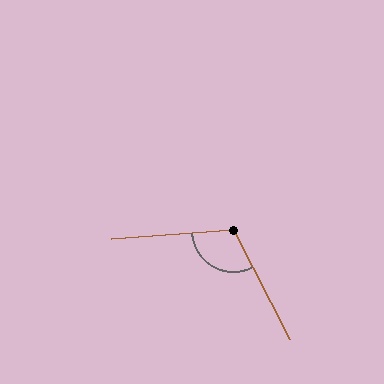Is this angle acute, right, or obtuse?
It is obtuse.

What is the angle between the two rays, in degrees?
Approximately 113 degrees.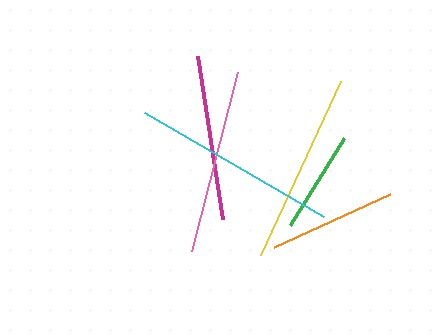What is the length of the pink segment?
The pink segment is approximately 184 pixels long.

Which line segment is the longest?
The cyan line is the longest at approximately 208 pixels.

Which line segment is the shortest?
The green line is the shortest at approximately 102 pixels.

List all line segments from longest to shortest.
From longest to shortest: cyan, yellow, pink, magenta, orange, green.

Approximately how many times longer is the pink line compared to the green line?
The pink line is approximately 1.8 times the length of the green line.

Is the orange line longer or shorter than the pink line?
The pink line is longer than the orange line.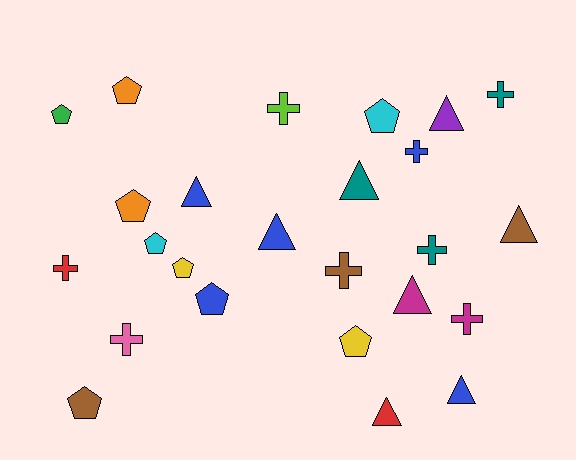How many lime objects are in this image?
There is 1 lime object.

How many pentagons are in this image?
There are 9 pentagons.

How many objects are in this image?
There are 25 objects.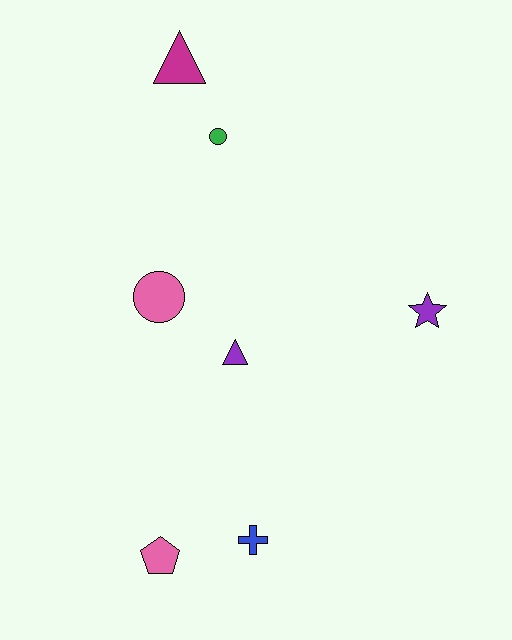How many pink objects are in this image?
There are 2 pink objects.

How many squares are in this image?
There are no squares.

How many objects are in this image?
There are 7 objects.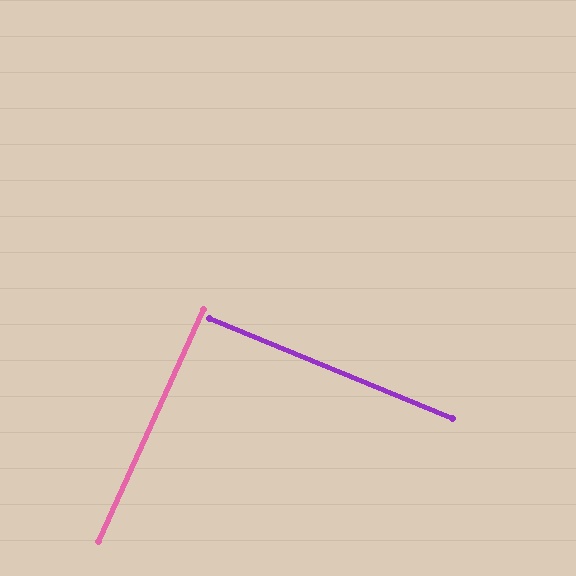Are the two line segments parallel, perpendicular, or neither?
Perpendicular — they meet at approximately 88°.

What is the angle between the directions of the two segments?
Approximately 88 degrees.